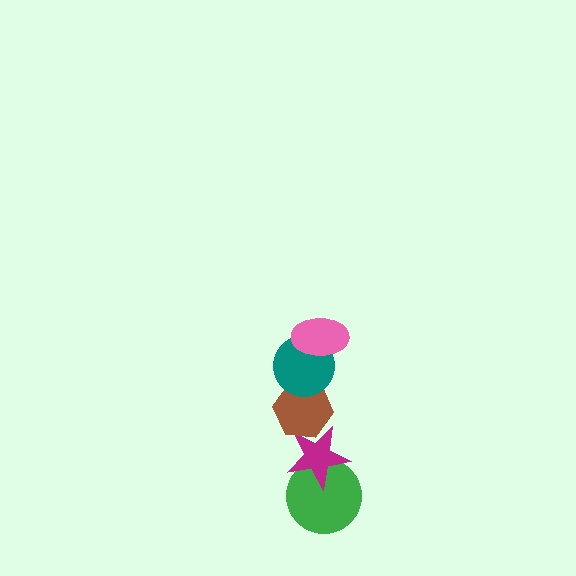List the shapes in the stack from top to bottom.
From top to bottom: the pink ellipse, the teal circle, the brown hexagon, the magenta star, the green circle.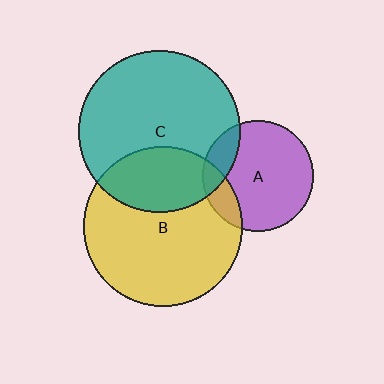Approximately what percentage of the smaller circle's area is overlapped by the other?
Approximately 15%.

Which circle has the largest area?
Circle C (teal).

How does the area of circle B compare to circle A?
Approximately 2.1 times.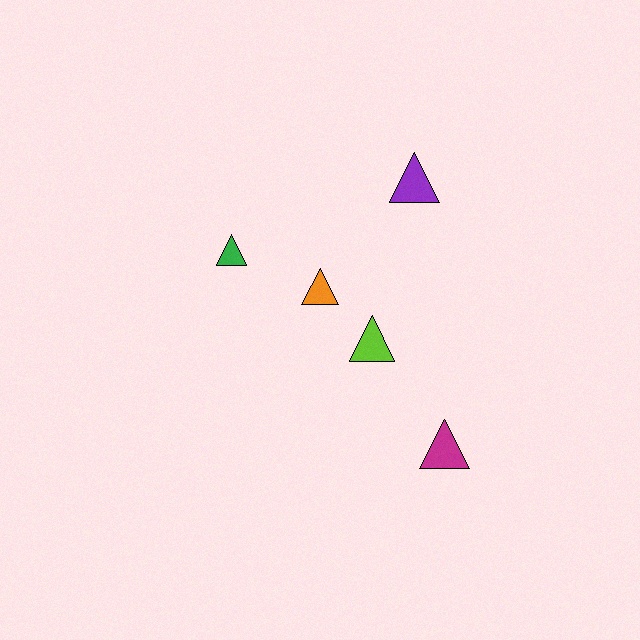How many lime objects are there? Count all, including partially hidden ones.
There is 1 lime object.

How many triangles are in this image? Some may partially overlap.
There are 5 triangles.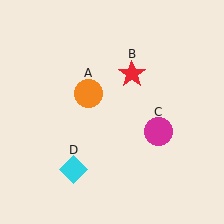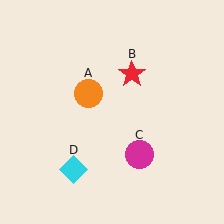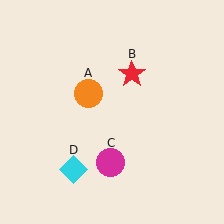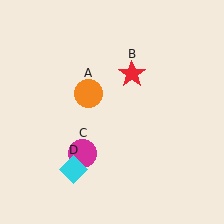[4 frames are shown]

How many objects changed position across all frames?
1 object changed position: magenta circle (object C).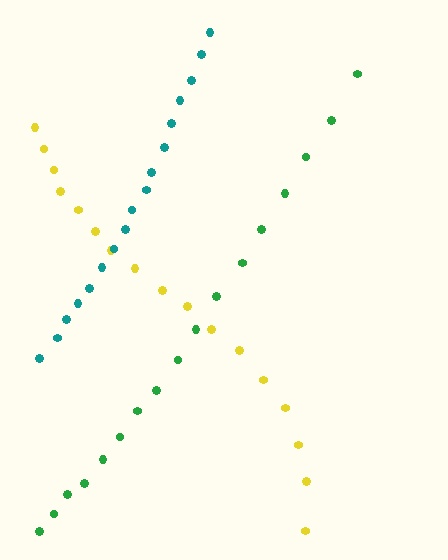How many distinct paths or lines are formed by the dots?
There are 3 distinct paths.